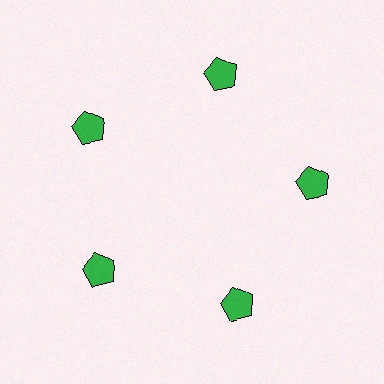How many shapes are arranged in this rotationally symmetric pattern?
There are 5 shapes, arranged in 5 groups of 1.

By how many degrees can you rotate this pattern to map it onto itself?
The pattern maps onto itself every 72 degrees of rotation.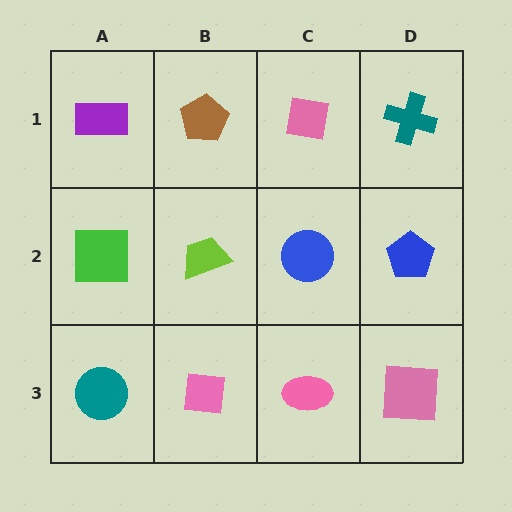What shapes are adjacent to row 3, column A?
A green square (row 2, column A), a pink square (row 3, column B).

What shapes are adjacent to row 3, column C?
A blue circle (row 2, column C), a pink square (row 3, column B), a pink square (row 3, column D).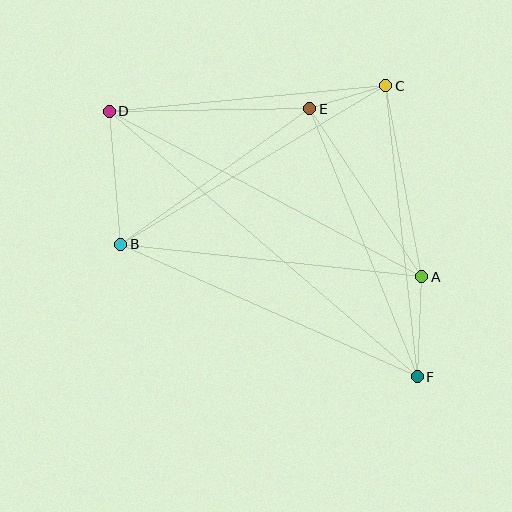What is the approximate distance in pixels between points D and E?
The distance between D and E is approximately 200 pixels.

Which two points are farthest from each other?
Points D and F are farthest from each other.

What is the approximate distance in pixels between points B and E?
The distance between B and E is approximately 232 pixels.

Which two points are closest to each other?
Points C and E are closest to each other.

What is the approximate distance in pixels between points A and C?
The distance between A and C is approximately 194 pixels.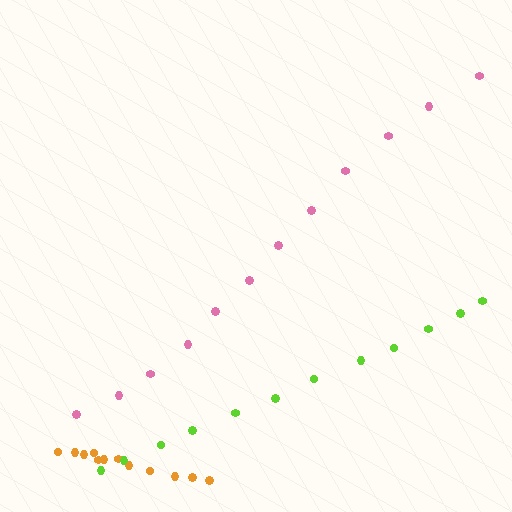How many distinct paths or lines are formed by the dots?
There are 3 distinct paths.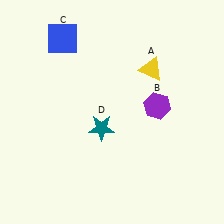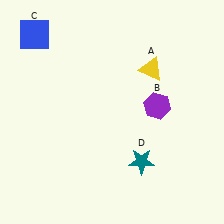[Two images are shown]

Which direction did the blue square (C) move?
The blue square (C) moved left.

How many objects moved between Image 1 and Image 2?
2 objects moved between the two images.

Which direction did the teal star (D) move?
The teal star (D) moved right.